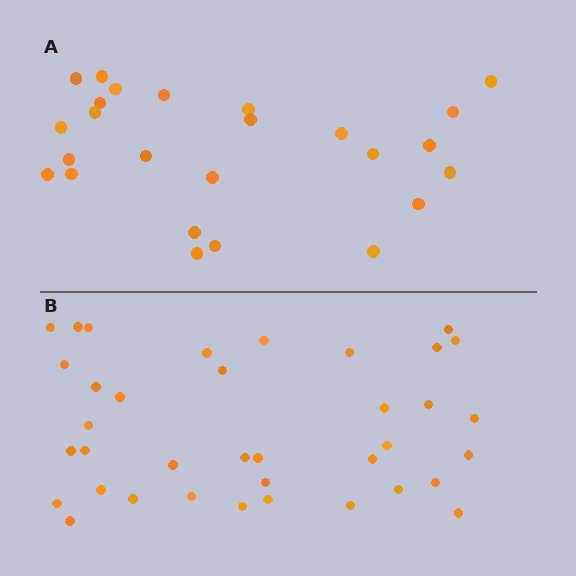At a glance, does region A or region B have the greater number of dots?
Region B (the bottom region) has more dots.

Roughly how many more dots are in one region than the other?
Region B has roughly 12 or so more dots than region A.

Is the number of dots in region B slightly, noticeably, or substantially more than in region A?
Region B has substantially more. The ratio is roughly 1.5 to 1.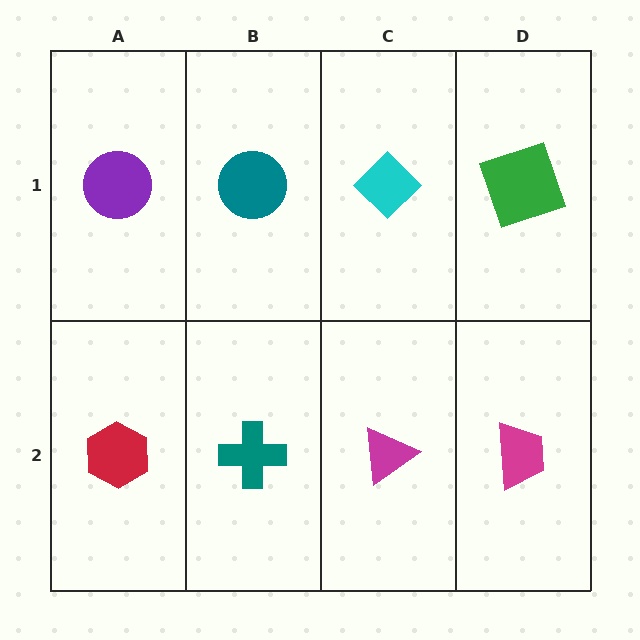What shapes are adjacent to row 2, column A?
A purple circle (row 1, column A), a teal cross (row 2, column B).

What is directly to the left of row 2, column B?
A red hexagon.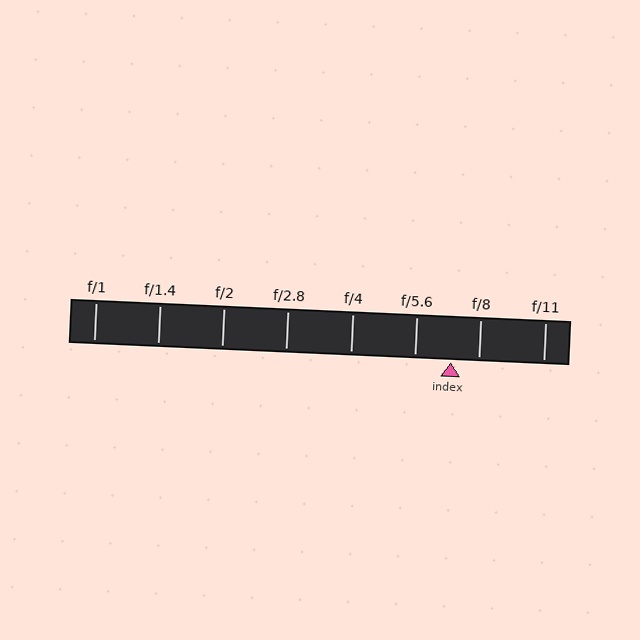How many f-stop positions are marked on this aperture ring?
There are 8 f-stop positions marked.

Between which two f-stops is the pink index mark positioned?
The index mark is between f/5.6 and f/8.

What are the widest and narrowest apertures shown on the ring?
The widest aperture shown is f/1 and the narrowest is f/11.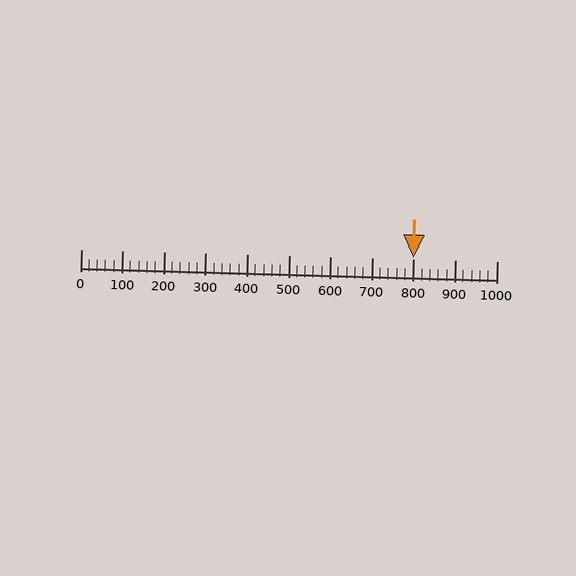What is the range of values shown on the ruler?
The ruler shows values from 0 to 1000.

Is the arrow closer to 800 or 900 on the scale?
The arrow is closer to 800.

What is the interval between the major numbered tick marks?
The major tick marks are spaced 100 units apart.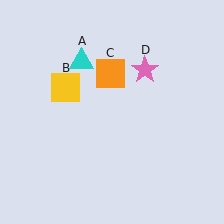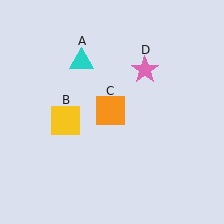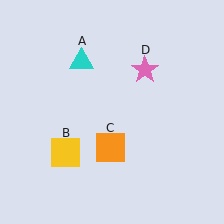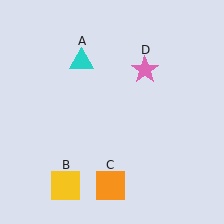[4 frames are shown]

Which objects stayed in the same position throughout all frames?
Cyan triangle (object A) and pink star (object D) remained stationary.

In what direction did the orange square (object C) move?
The orange square (object C) moved down.